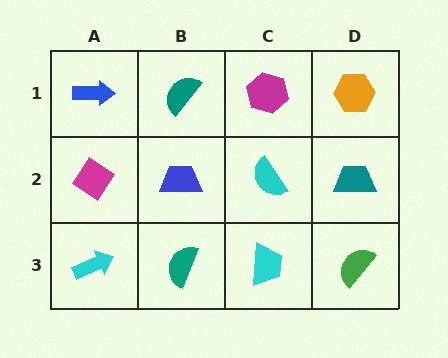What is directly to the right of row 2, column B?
A cyan semicircle.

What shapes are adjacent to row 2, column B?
A teal semicircle (row 1, column B), a teal semicircle (row 3, column B), a magenta diamond (row 2, column A), a cyan semicircle (row 2, column C).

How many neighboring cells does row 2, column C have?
4.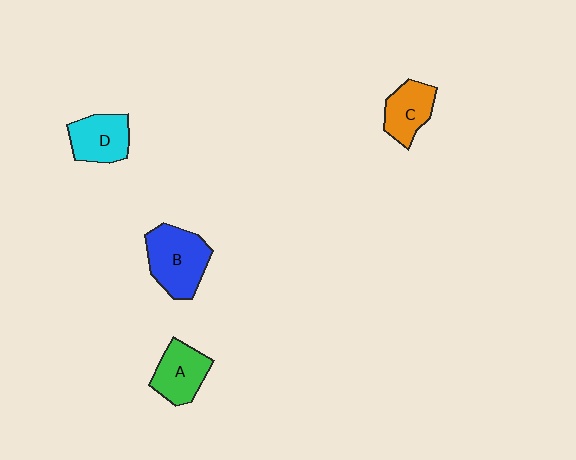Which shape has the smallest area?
Shape C (orange).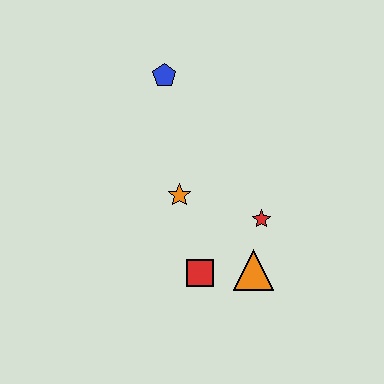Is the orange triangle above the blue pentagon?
No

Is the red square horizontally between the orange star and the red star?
Yes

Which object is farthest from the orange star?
The blue pentagon is farthest from the orange star.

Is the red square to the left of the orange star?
No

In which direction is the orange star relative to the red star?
The orange star is to the left of the red star.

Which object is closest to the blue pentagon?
The orange star is closest to the blue pentagon.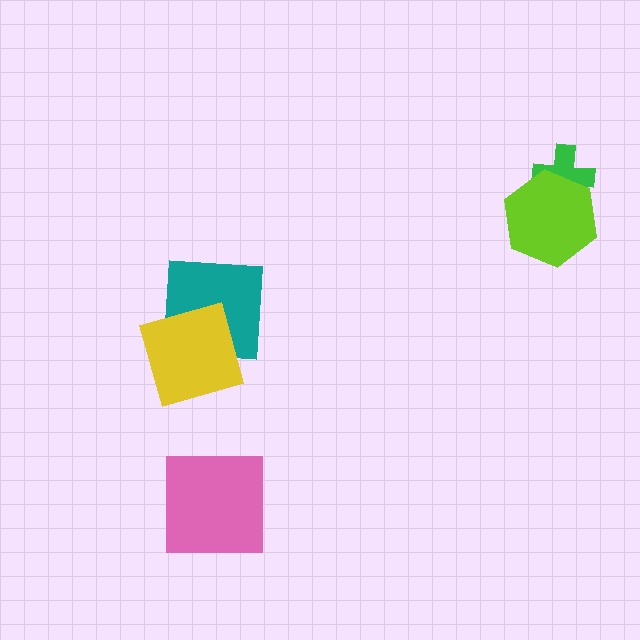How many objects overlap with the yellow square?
1 object overlaps with the yellow square.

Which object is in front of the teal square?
The yellow square is in front of the teal square.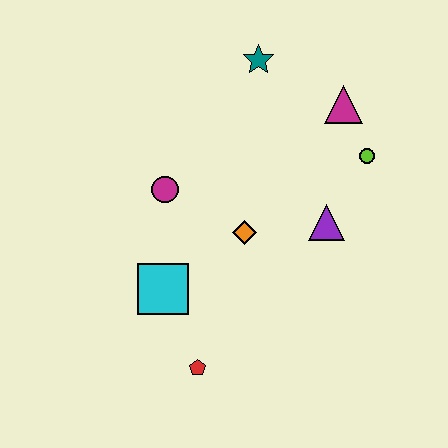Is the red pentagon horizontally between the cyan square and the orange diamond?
Yes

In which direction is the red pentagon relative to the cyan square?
The red pentagon is below the cyan square.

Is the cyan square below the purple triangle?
Yes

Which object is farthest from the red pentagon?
The teal star is farthest from the red pentagon.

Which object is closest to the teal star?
The magenta triangle is closest to the teal star.